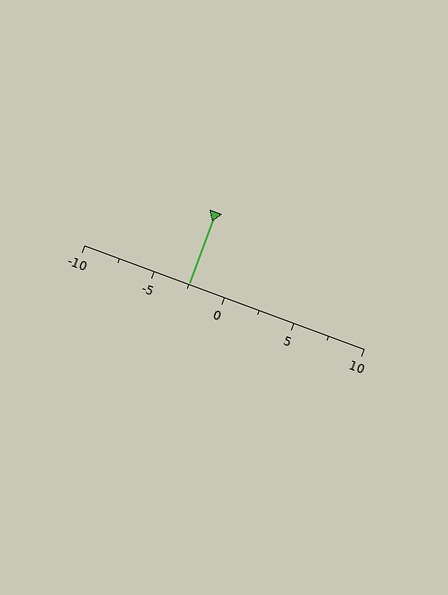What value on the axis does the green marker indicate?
The marker indicates approximately -2.5.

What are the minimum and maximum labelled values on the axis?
The axis runs from -10 to 10.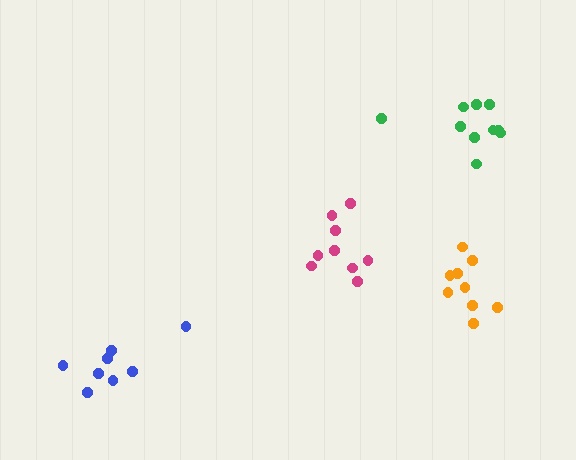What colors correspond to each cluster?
The clusters are colored: blue, orange, green, magenta.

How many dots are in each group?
Group 1: 8 dots, Group 2: 9 dots, Group 3: 10 dots, Group 4: 9 dots (36 total).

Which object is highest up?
The green cluster is topmost.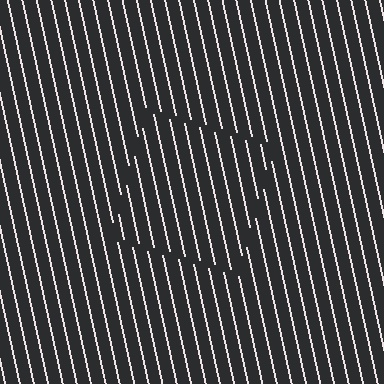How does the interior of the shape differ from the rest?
The interior of the shape contains the same grating, shifted by half a period — the contour is defined by the phase discontinuity where line-ends from the inner and outer gratings abut.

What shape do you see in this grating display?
An illusory square. The interior of the shape contains the same grating, shifted by half a period — the contour is defined by the phase discontinuity where line-ends from the inner and outer gratings abut.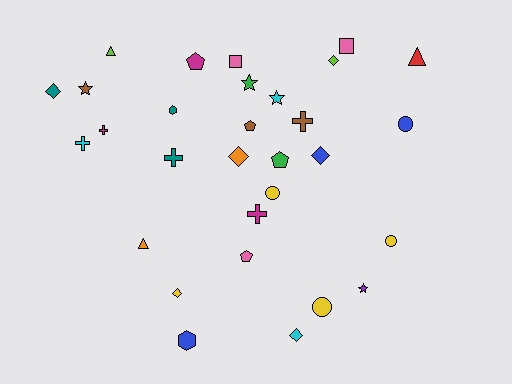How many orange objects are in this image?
There are 2 orange objects.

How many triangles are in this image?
There are 3 triangles.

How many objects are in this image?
There are 30 objects.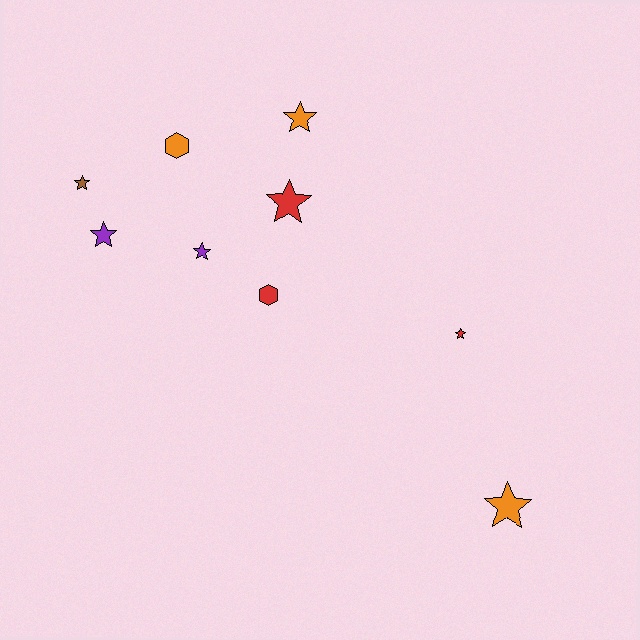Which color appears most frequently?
Red, with 3 objects.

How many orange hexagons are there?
There is 1 orange hexagon.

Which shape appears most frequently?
Star, with 7 objects.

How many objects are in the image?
There are 9 objects.